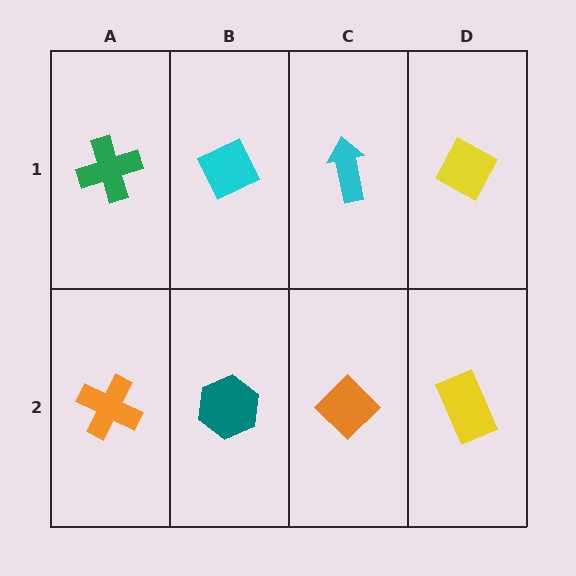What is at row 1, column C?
A cyan arrow.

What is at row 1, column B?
A cyan diamond.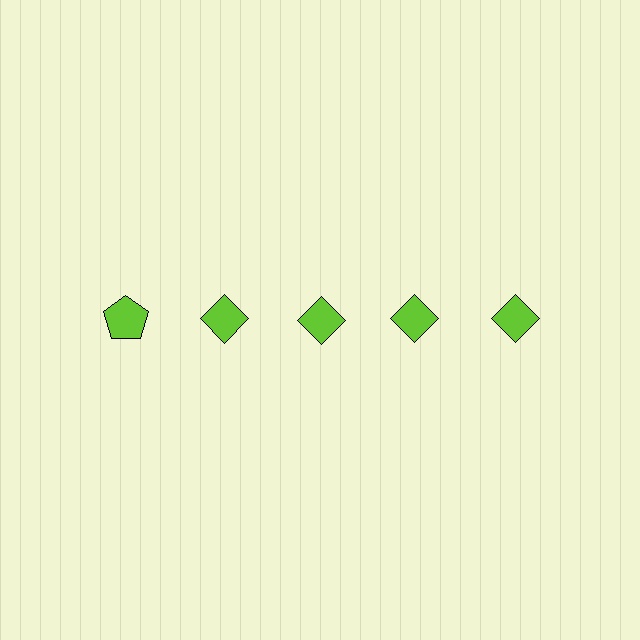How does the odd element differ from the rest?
It has a different shape: pentagon instead of diamond.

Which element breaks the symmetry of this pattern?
The lime pentagon in the top row, leftmost column breaks the symmetry. All other shapes are lime diamonds.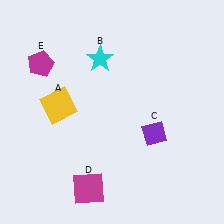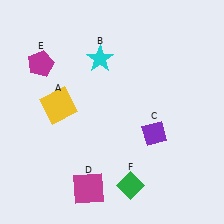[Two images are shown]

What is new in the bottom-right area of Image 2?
A green diamond (F) was added in the bottom-right area of Image 2.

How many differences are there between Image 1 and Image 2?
There is 1 difference between the two images.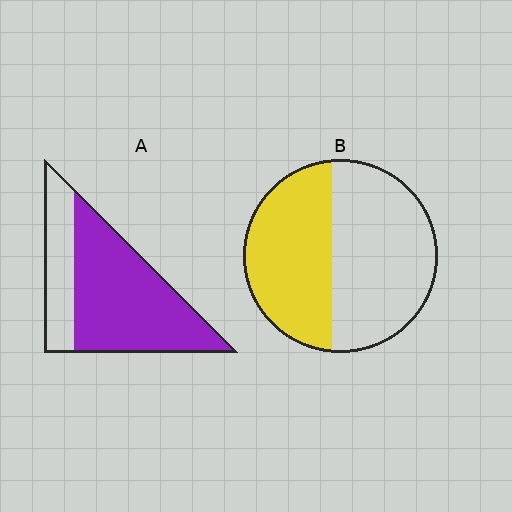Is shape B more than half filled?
No.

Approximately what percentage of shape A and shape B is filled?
A is approximately 70% and B is approximately 45%.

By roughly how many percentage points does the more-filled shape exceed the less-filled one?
By roughly 25 percentage points (A over B).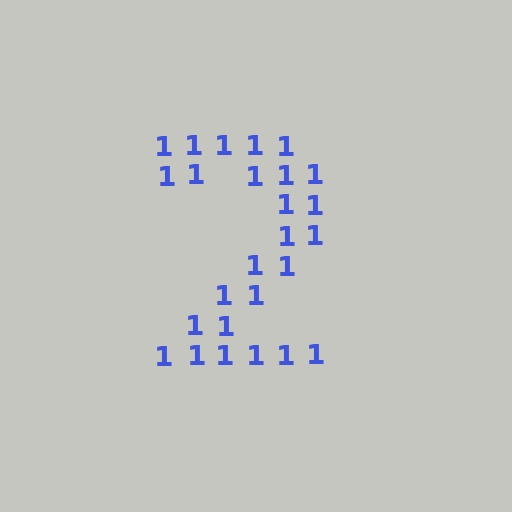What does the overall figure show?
The overall figure shows the digit 2.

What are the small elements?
The small elements are digit 1's.